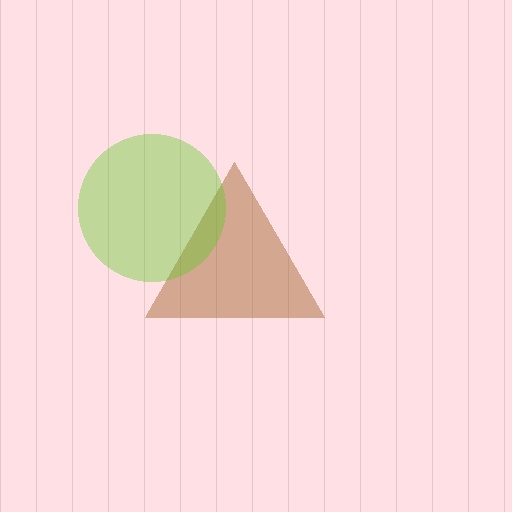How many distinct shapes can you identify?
There are 2 distinct shapes: a brown triangle, a lime circle.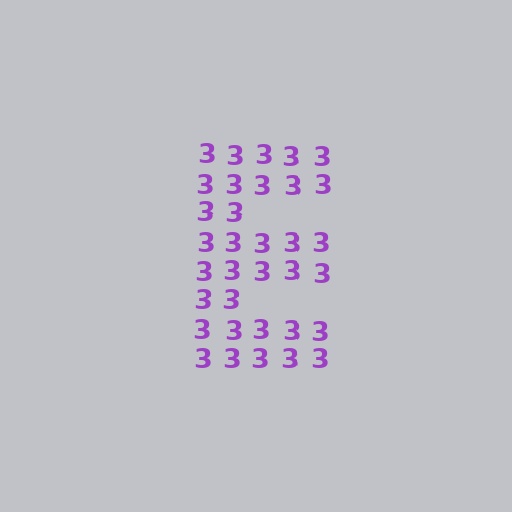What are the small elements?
The small elements are digit 3's.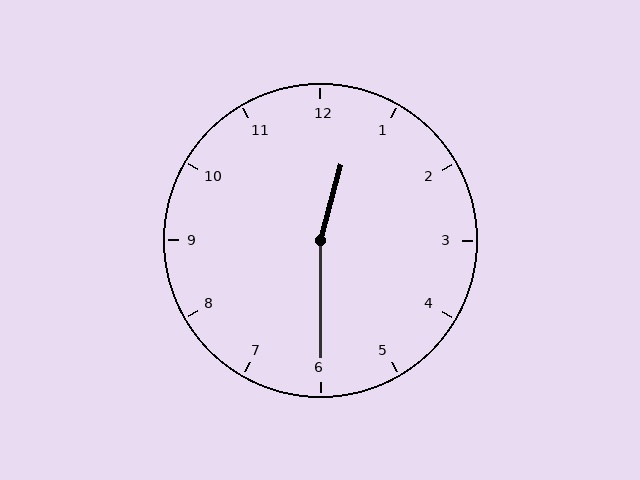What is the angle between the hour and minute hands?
Approximately 165 degrees.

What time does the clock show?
12:30.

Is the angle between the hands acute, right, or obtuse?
It is obtuse.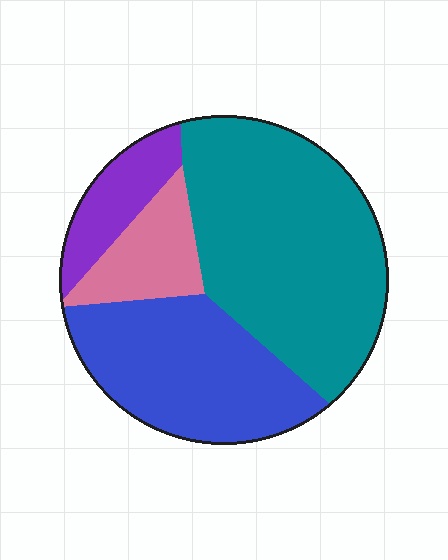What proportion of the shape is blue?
Blue takes up about one third (1/3) of the shape.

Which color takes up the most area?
Teal, at roughly 50%.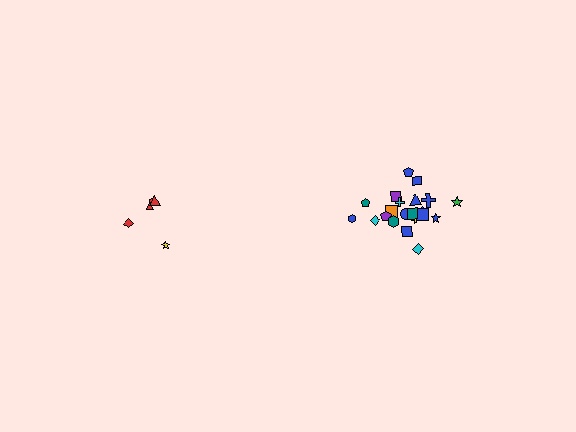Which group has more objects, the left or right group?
The right group.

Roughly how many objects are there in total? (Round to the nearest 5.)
Roughly 25 objects in total.